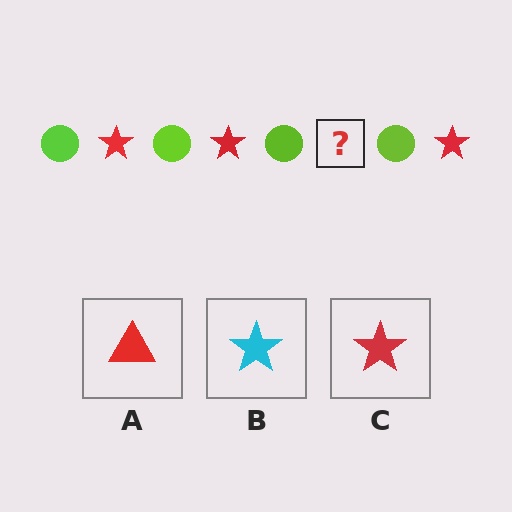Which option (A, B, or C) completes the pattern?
C.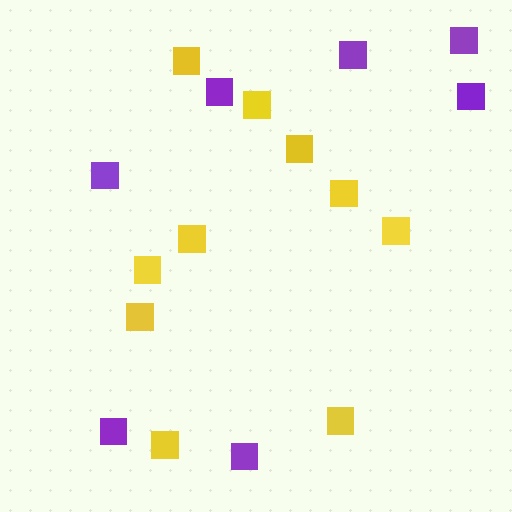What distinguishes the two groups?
There are 2 groups: one group of yellow squares (10) and one group of purple squares (7).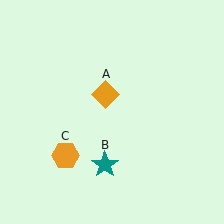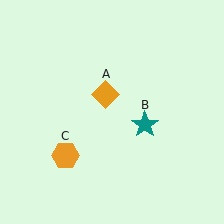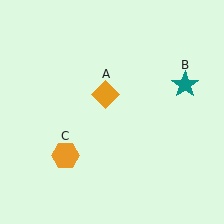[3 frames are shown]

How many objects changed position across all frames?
1 object changed position: teal star (object B).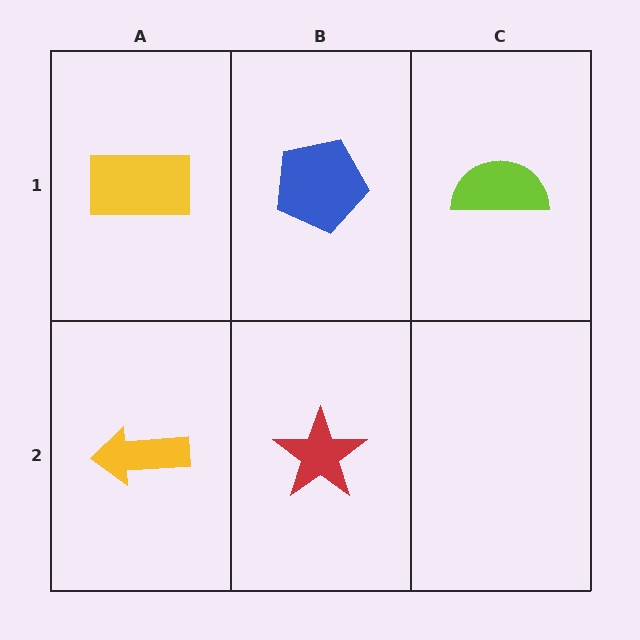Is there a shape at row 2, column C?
No, that cell is empty.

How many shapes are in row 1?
3 shapes.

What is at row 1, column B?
A blue pentagon.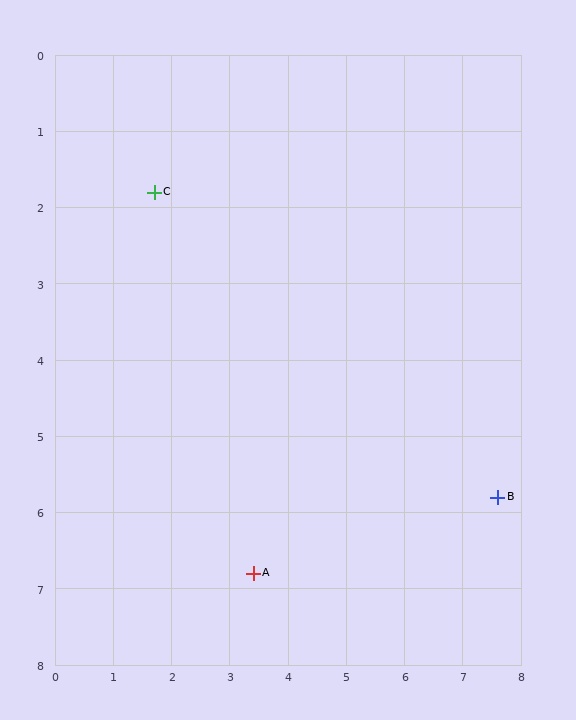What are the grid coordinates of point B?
Point B is at approximately (7.6, 5.8).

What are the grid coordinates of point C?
Point C is at approximately (1.7, 1.8).